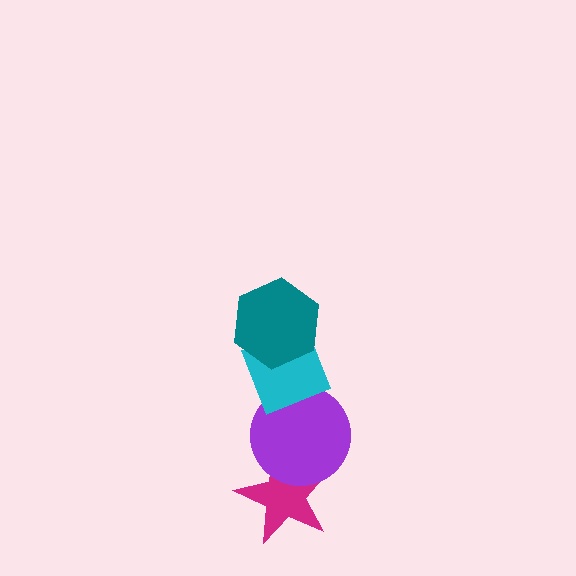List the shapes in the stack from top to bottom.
From top to bottom: the teal hexagon, the cyan diamond, the purple circle, the magenta star.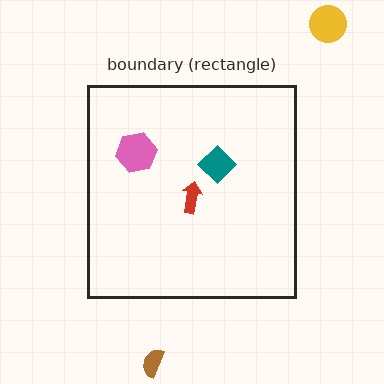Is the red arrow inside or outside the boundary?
Inside.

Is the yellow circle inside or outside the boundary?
Outside.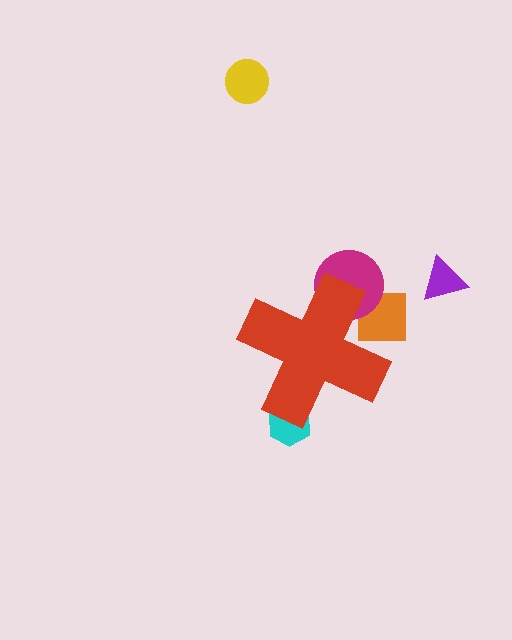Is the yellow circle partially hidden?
No, the yellow circle is fully visible.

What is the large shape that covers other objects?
A red cross.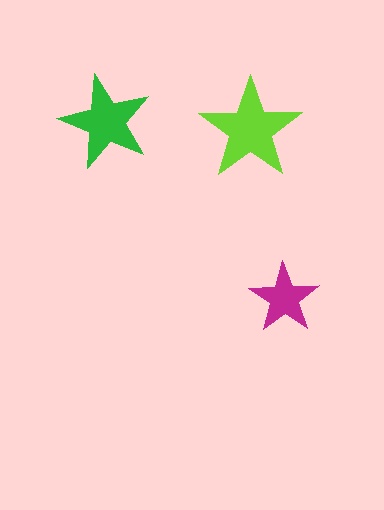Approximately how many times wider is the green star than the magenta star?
About 1.5 times wider.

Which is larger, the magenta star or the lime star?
The lime one.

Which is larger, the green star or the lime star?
The lime one.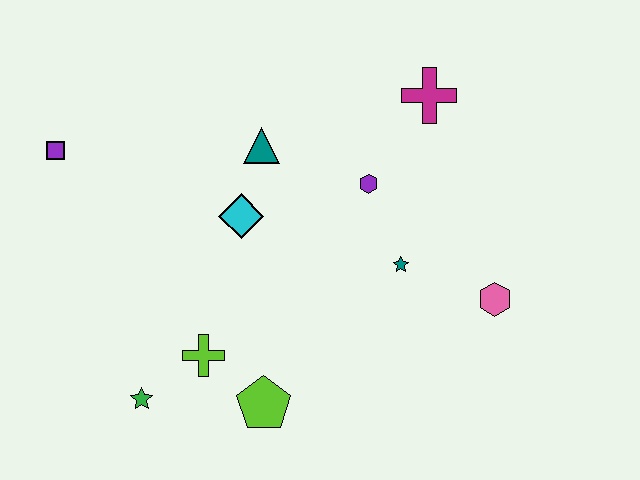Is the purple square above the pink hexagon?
Yes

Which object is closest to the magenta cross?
The purple hexagon is closest to the magenta cross.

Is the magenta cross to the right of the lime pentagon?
Yes